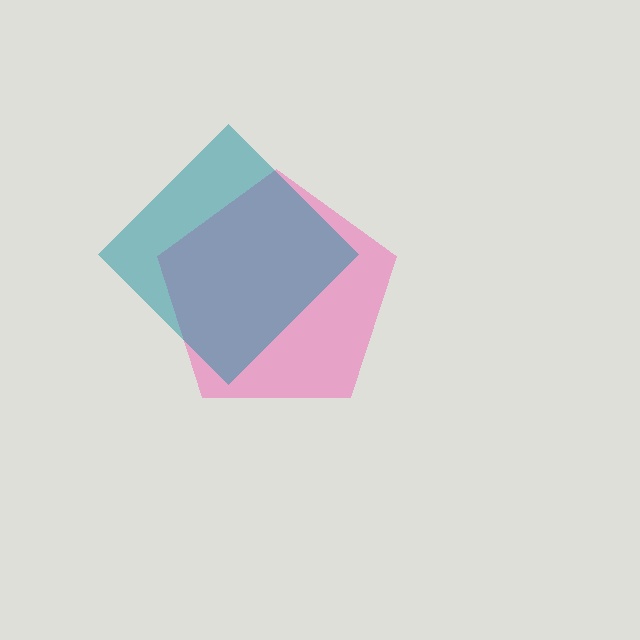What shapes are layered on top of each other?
The layered shapes are: a pink pentagon, a teal diamond.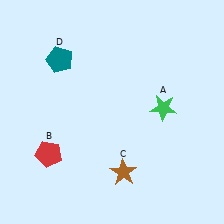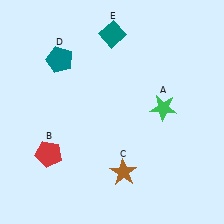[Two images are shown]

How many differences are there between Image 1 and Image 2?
There is 1 difference between the two images.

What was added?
A teal diamond (E) was added in Image 2.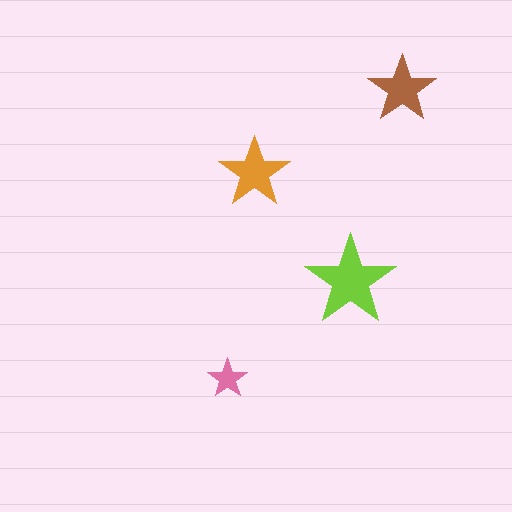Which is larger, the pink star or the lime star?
The lime one.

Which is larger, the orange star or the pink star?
The orange one.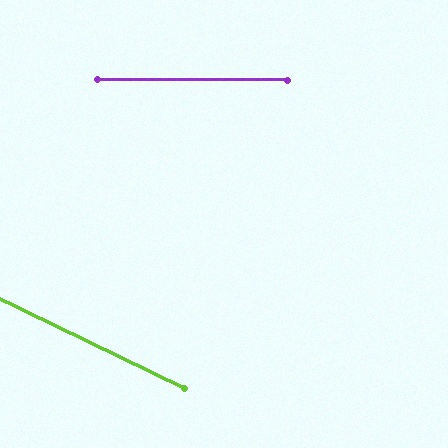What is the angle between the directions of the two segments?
Approximately 25 degrees.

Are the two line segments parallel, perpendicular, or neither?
Neither parallel nor perpendicular — they differ by about 25°.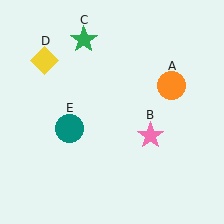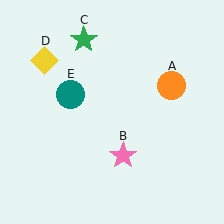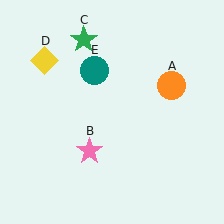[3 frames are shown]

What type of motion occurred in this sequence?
The pink star (object B), teal circle (object E) rotated clockwise around the center of the scene.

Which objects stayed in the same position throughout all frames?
Orange circle (object A) and green star (object C) and yellow diamond (object D) remained stationary.